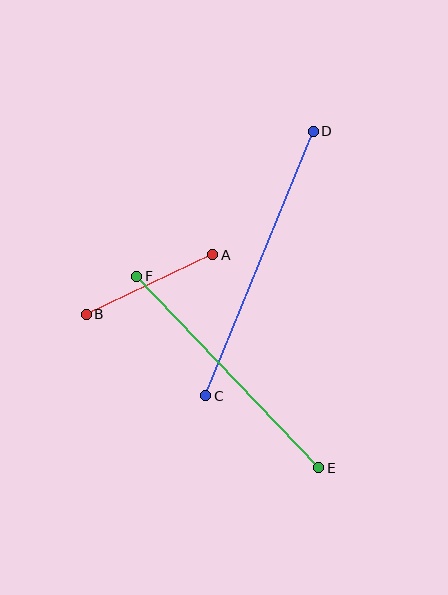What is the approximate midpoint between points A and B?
The midpoint is at approximately (149, 285) pixels.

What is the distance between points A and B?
The distance is approximately 140 pixels.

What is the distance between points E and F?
The distance is approximately 264 pixels.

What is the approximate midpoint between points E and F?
The midpoint is at approximately (228, 372) pixels.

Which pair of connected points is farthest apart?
Points C and D are farthest apart.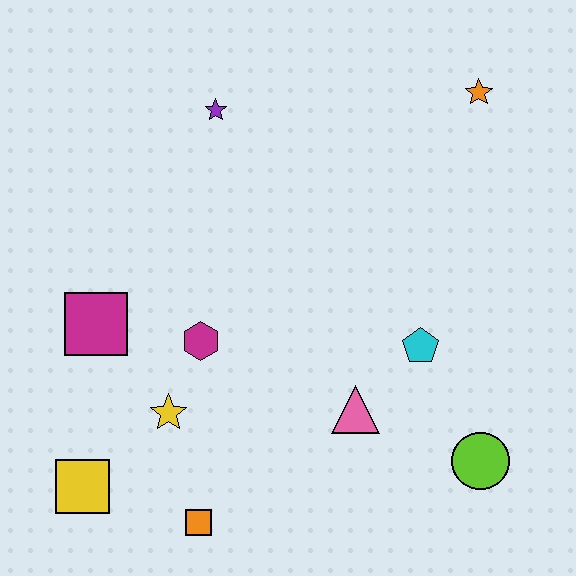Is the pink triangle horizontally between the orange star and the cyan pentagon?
No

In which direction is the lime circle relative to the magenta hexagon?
The lime circle is to the right of the magenta hexagon.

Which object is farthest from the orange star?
The yellow square is farthest from the orange star.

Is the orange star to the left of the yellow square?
No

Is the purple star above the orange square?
Yes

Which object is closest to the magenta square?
The magenta hexagon is closest to the magenta square.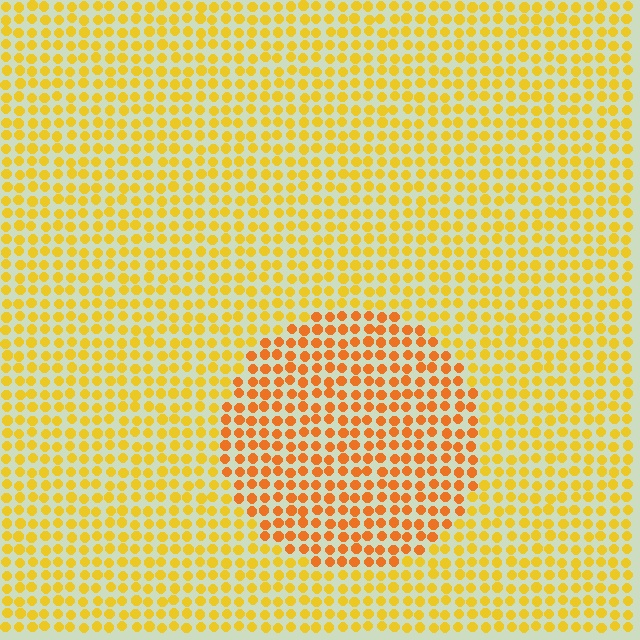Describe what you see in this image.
The image is filled with small yellow elements in a uniform arrangement. A circle-shaped region is visible where the elements are tinted to a slightly different hue, forming a subtle color boundary.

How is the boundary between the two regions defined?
The boundary is defined purely by a slight shift in hue (about 26 degrees). Spacing, size, and orientation are identical on both sides.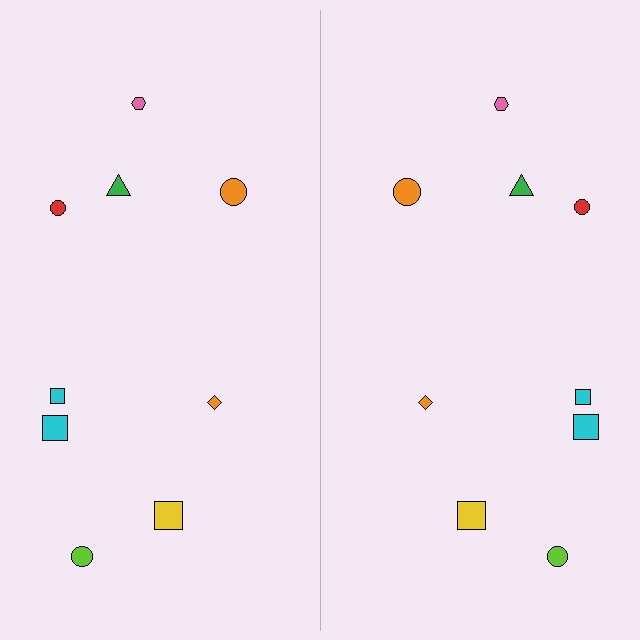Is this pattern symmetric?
Yes, this pattern has bilateral (reflection) symmetry.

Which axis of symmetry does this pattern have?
The pattern has a vertical axis of symmetry running through the center of the image.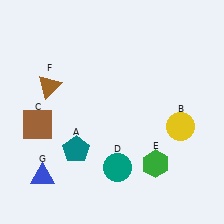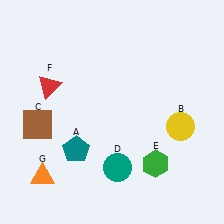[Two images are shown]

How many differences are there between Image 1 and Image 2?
There are 2 differences between the two images.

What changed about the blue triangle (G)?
In Image 1, G is blue. In Image 2, it changed to orange.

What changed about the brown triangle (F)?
In Image 1, F is brown. In Image 2, it changed to red.